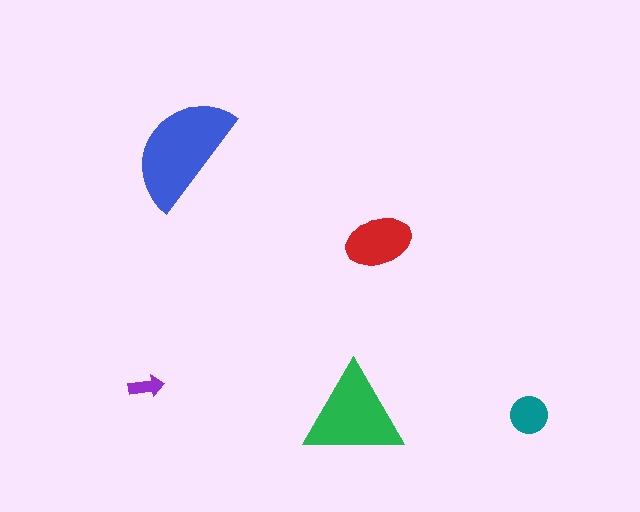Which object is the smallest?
The purple arrow.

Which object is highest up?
The blue semicircle is topmost.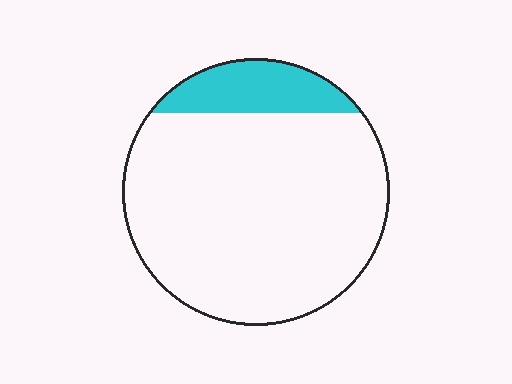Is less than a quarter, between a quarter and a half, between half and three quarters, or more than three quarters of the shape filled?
Less than a quarter.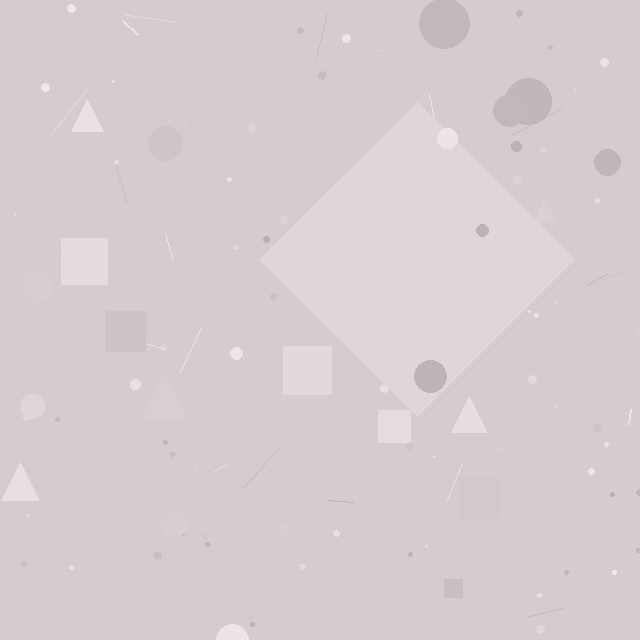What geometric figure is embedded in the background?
A diamond is embedded in the background.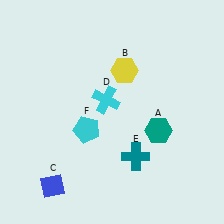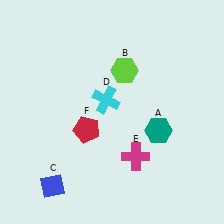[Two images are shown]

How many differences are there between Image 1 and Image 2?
There are 3 differences between the two images.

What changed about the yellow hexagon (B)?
In Image 1, B is yellow. In Image 2, it changed to lime.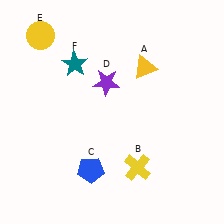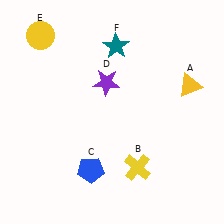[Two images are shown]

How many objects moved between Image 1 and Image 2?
2 objects moved between the two images.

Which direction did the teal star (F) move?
The teal star (F) moved right.